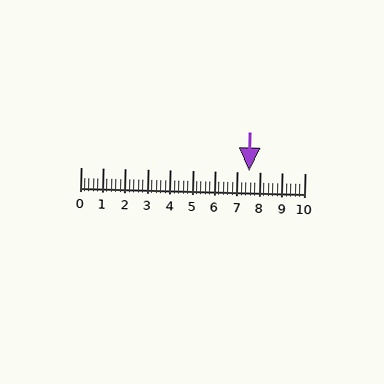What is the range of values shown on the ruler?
The ruler shows values from 0 to 10.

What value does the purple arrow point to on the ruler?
The purple arrow points to approximately 7.5.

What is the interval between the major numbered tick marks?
The major tick marks are spaced 1 units apart.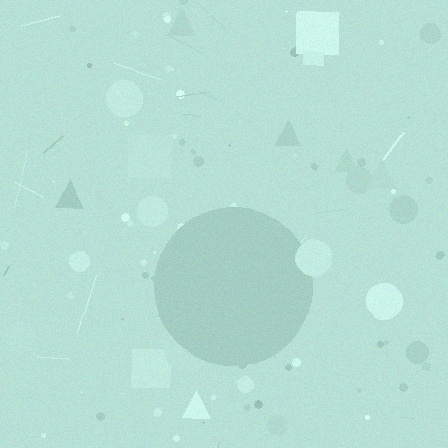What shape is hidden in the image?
A circle is hidden in the image.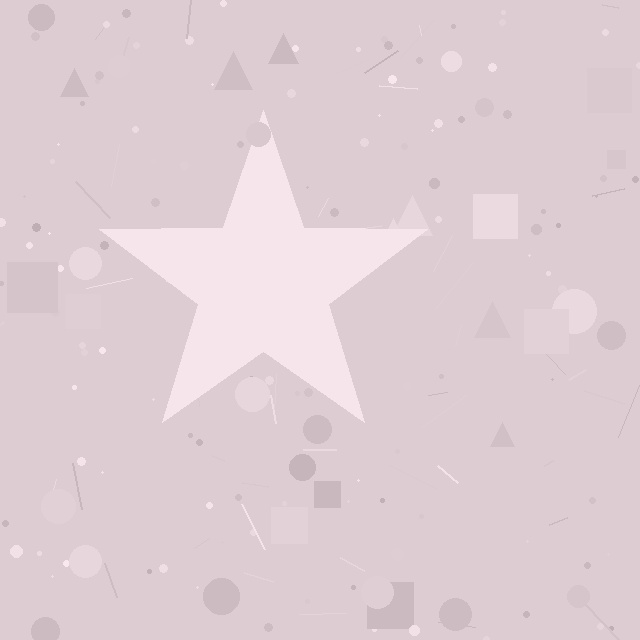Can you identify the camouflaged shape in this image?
The camouflaged shape is a star.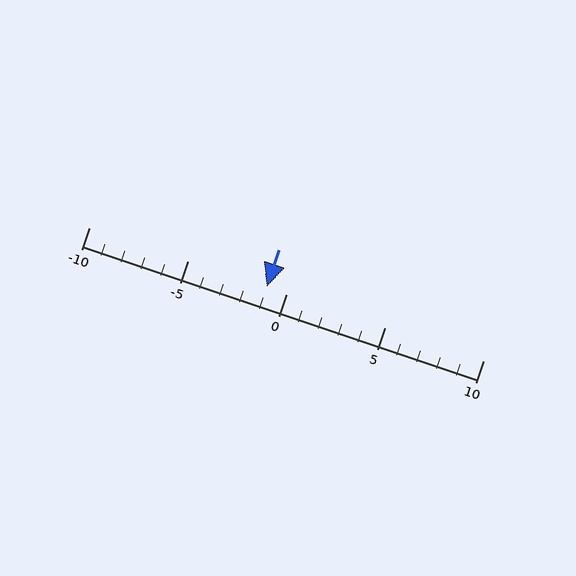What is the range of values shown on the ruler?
The ruler shows values from -10 to 10.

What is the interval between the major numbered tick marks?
The major tick marks are spaced 5 units apart.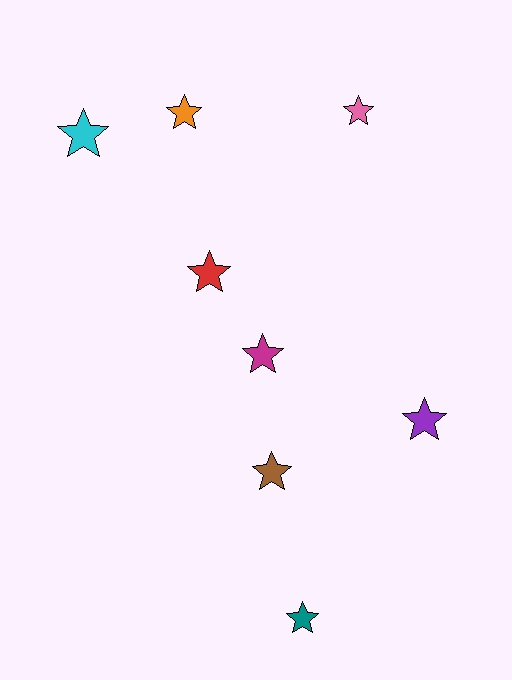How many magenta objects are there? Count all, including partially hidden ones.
There is 1 magenta object.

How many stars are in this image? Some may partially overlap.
There are 8 stars.